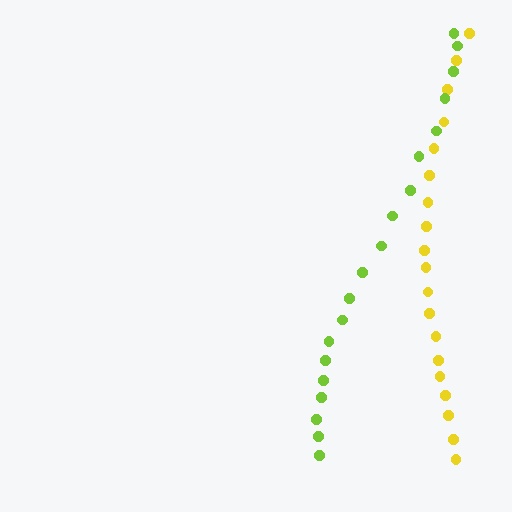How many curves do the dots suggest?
There are 2 distinct paths.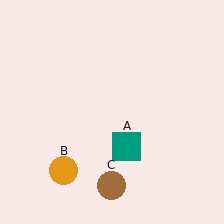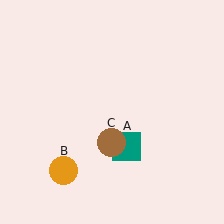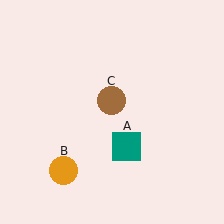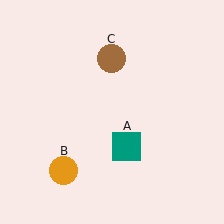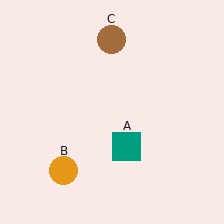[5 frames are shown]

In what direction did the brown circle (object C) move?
The brown circle (object C) moved up.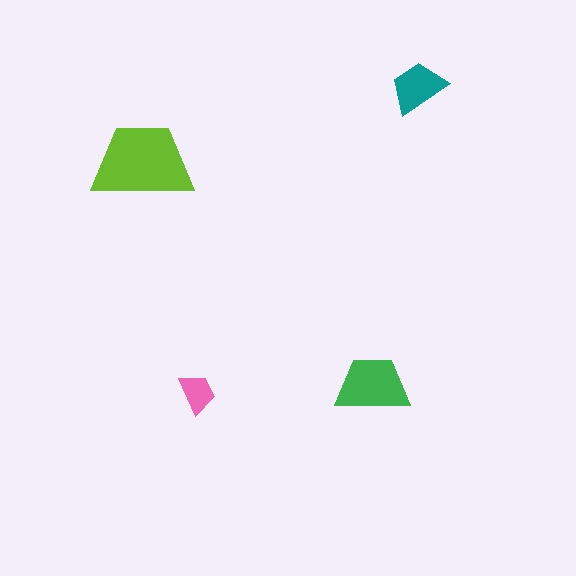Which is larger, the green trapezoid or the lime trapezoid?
The lime one.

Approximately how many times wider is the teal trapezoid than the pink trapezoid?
About 1.5 times wider.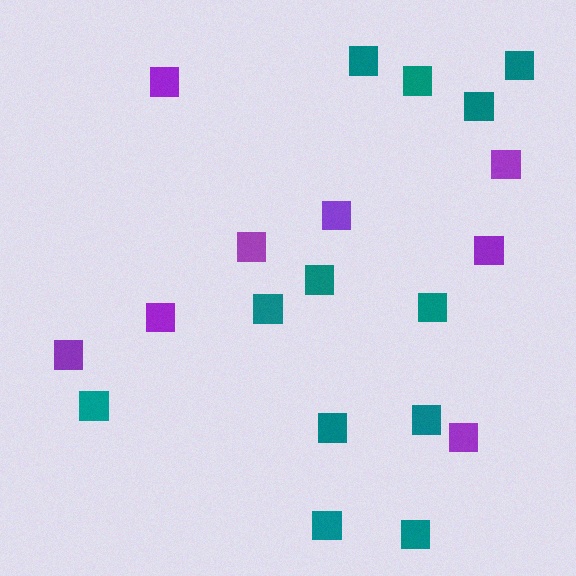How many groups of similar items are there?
There are 2 groups: one group of teal squares (12) and one group of purple squares (8).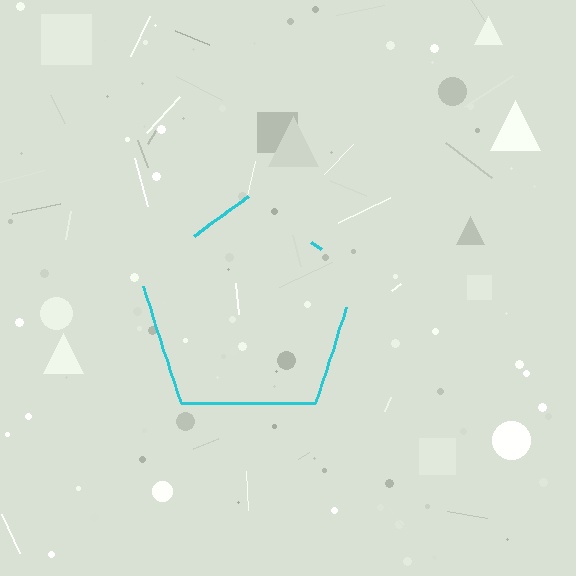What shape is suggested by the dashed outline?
The dashed outline suggests a pentagon.